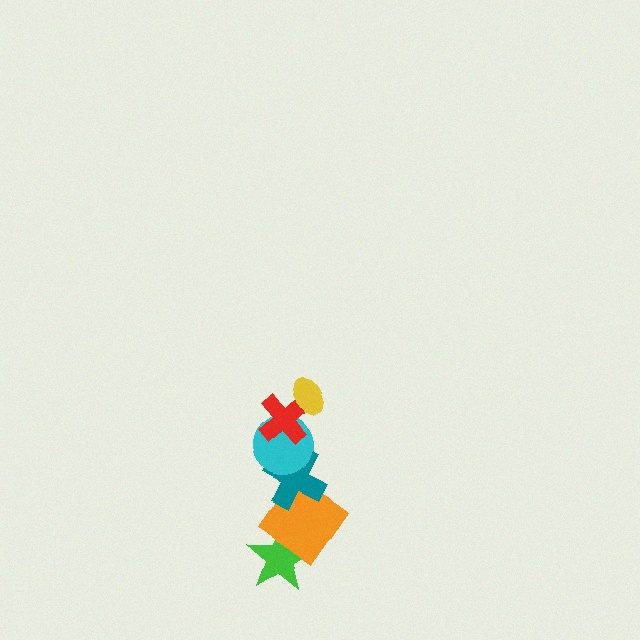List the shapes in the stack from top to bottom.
From top to bottom: the yellow ellipse, the red cross, the cyan circle, the teal cross, the orange diamond, the green star.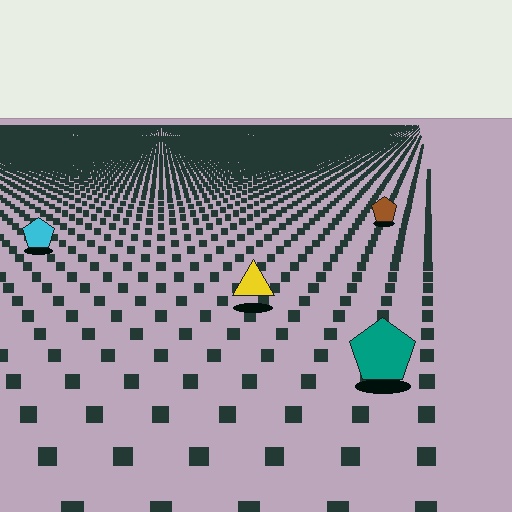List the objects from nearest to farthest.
From nearest to farthest: the teal pentagon, the yellow triangle, the cyan pentagon, the brown pentagon.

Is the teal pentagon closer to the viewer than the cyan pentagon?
Yes. The teal pentagon is closer — you can tell from the texture gradient: the ground texture is coarser near it.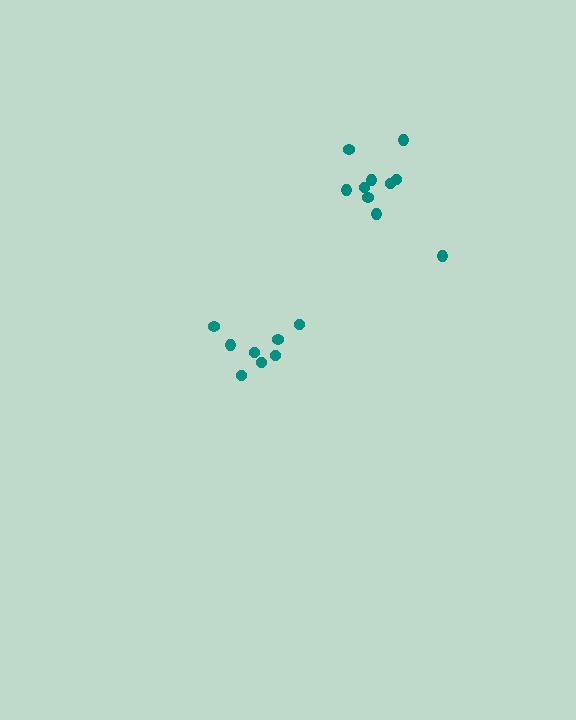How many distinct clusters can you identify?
There are 2 distinct clusters.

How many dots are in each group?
Group 1: 10 dots, Group 2: 8 dots (18 total).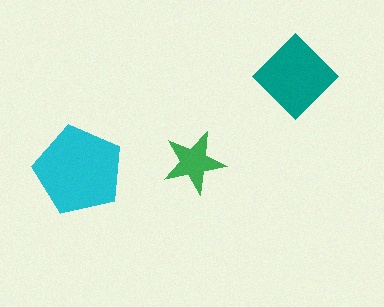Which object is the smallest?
The green star.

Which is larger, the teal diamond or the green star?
The teal diamond.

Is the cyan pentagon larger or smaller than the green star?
Larger.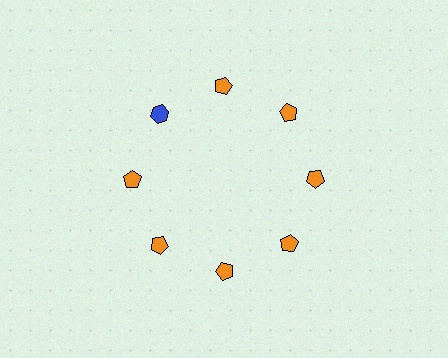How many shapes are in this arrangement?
There are 8 shapes arranged in a ring pattern.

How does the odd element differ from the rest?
It differs in both color (blue instead of orange) and shape (hexagon instead of pentagon).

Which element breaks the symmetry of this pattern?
The blue hexagon at roughly the 10 o'clock position breaks the symmetry. All other shapes are orange pentagons.